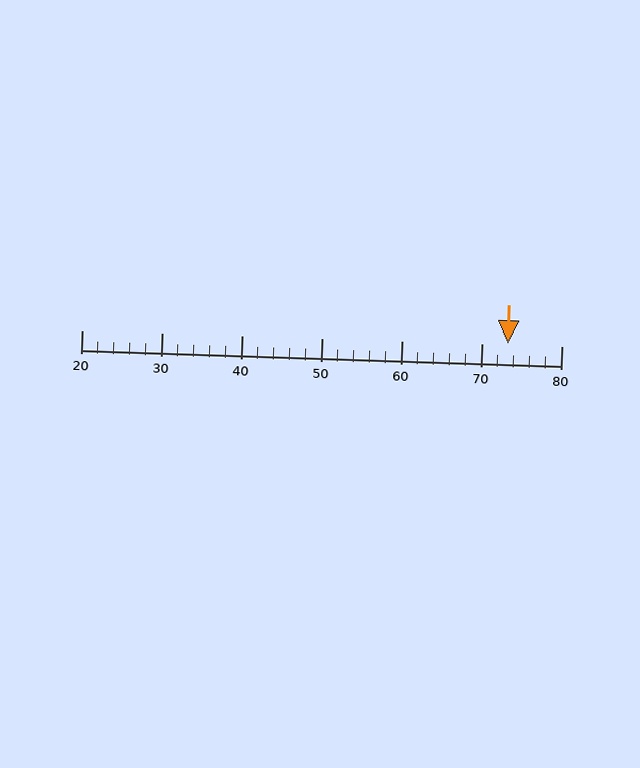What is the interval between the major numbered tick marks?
The major tick marks are spaced 10 units apart.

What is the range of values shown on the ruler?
The ruler shows values from 20 to 80.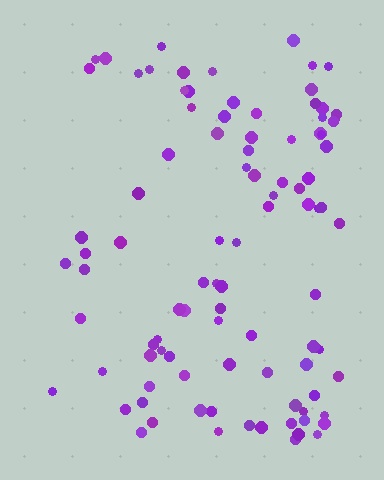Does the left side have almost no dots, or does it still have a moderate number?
Still a moderate number, just noticeably fewer than the right.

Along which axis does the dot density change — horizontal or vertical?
Horizontal.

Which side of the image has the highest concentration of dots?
The right.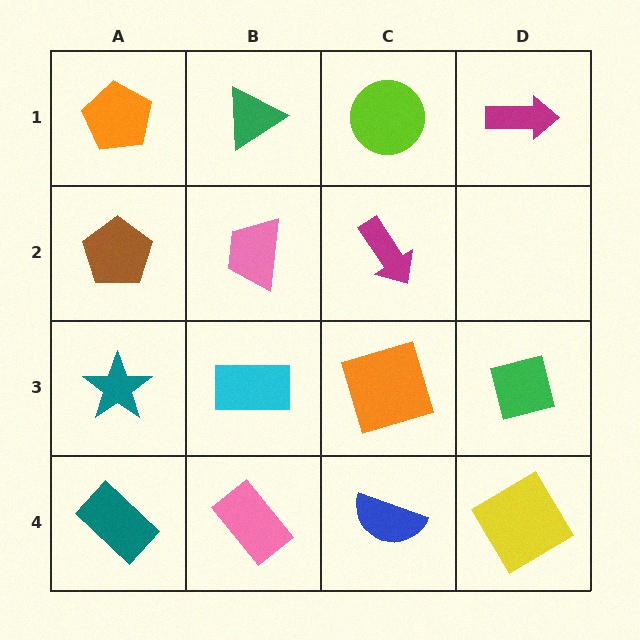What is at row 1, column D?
A magenta arrow.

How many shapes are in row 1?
4 shapes.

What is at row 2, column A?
A brown pentagon.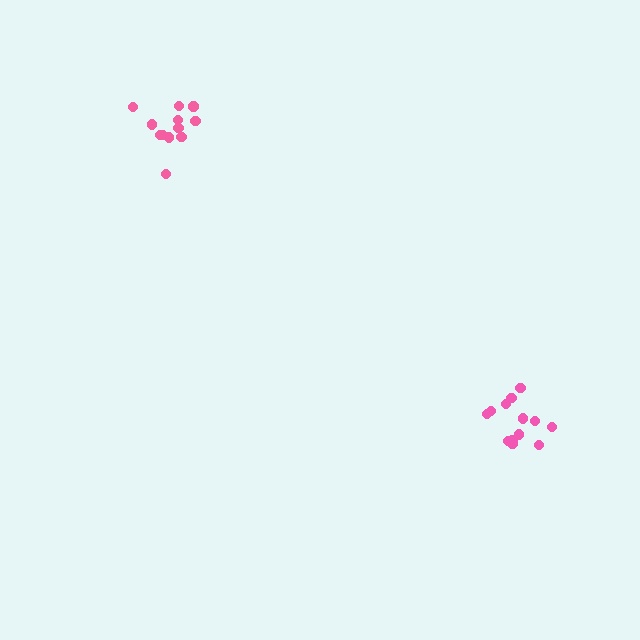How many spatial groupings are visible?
There are 2 spatial groupings.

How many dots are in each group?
Group 1: 13 dots, Group 2: 12 dots (25 total).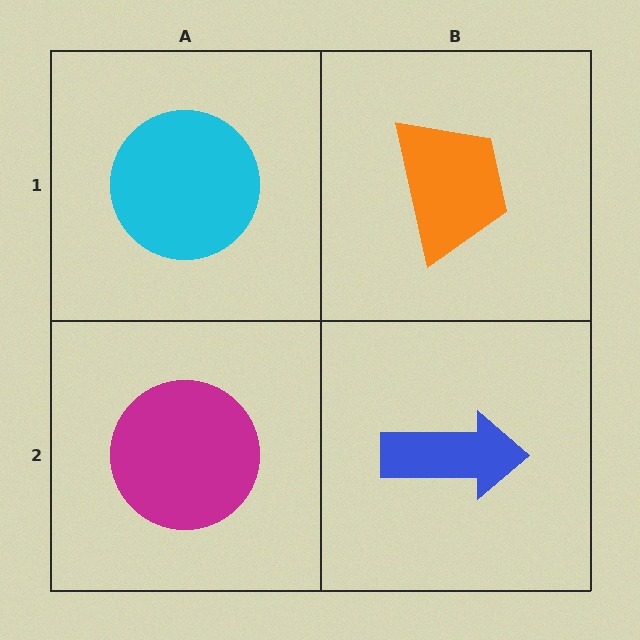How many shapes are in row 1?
2 shapes.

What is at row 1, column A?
A cyan circle.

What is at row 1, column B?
An orange trapezoid.